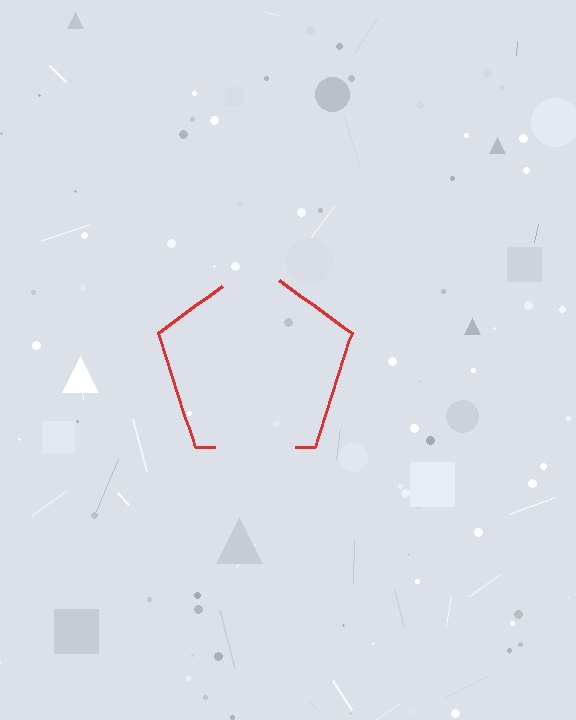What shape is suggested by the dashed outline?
The dashed outline suggests a pentagon.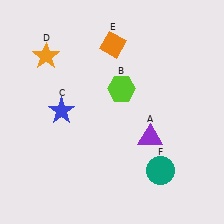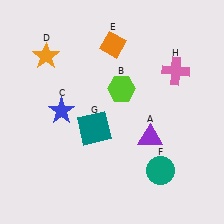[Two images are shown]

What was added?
A teal square (G), a pink cross (H) were added in Image 2.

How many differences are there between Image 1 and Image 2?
There are 2 differences between the two images.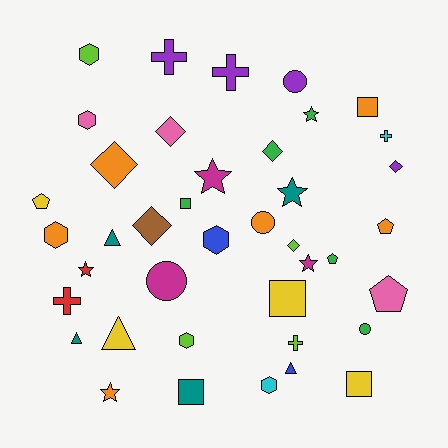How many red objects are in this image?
There are 2 red objects.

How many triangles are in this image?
There are 4 triangles.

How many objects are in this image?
There are 40 objects.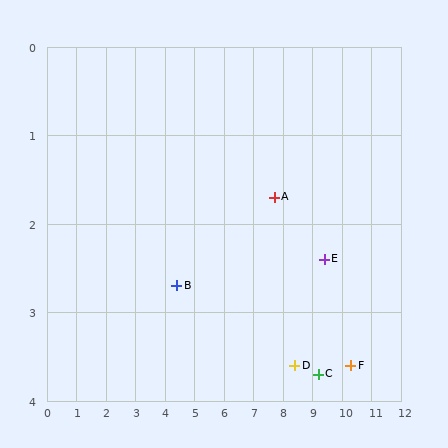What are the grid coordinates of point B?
Point B is at approximately (4.4, 2.7).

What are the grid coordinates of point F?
Point F is at approximately (10.3, 3.6).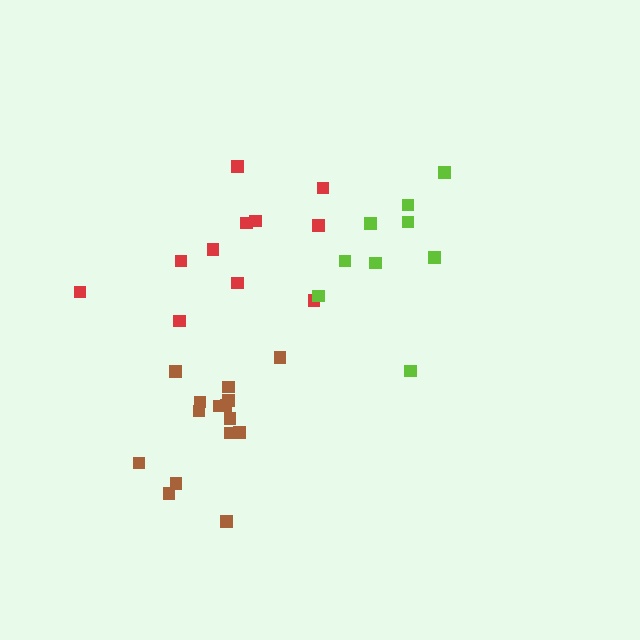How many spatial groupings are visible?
There are 3 spatial groupings.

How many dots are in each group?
Group 1: 11 dots, Group 2: 15 dots, Group 3: 9 dots (35 total).